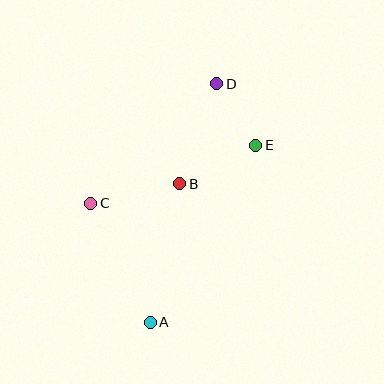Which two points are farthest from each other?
Points A and D are farthest from each other.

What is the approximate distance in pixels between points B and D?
The distance between B and D is approximately 107 pixels.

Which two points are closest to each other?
Points D and E are closest to each other.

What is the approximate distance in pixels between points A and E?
The distance between A and E is approximately 206 pixels.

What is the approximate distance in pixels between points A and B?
The distance between A and B is approximately 142 pixels.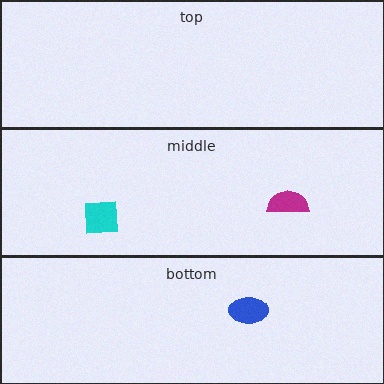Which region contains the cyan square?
The middle region.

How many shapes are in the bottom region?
1.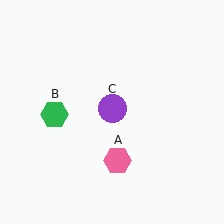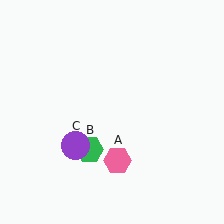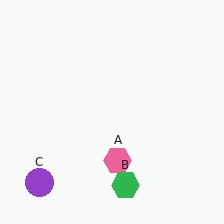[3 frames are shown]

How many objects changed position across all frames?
2 objects changed position: green hexagon (object B), purple circle (object C).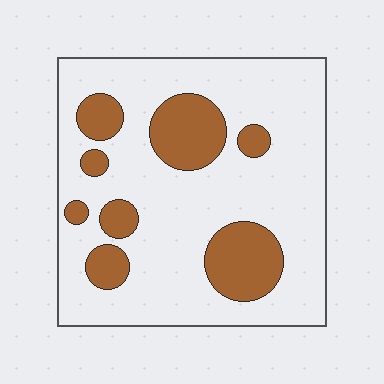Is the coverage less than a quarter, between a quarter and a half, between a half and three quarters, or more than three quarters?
Less than a quarter.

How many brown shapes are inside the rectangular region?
8.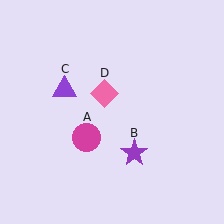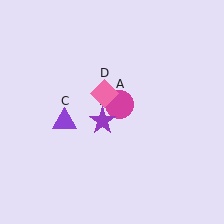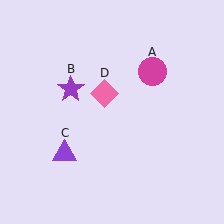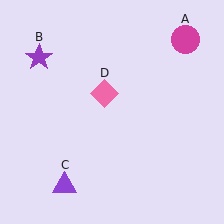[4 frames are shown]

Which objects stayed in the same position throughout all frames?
Pink diamond (object D) remained stationary.